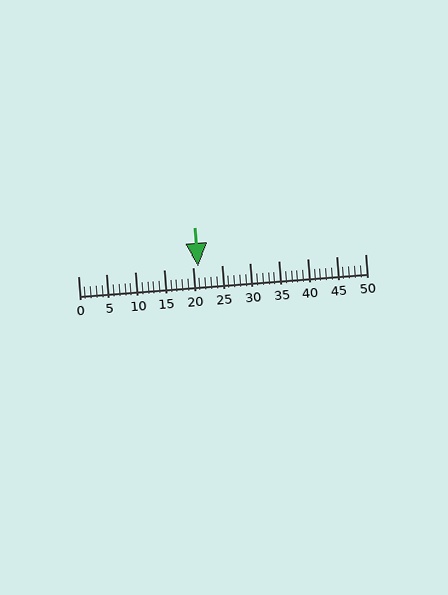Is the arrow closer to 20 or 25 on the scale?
The arrow is closer to 20.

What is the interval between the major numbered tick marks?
The major tick marks are spaced 5 units apart.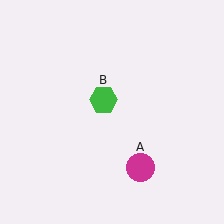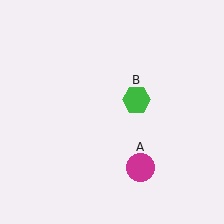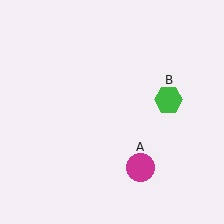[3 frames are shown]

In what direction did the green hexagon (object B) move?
The green hexagon (object B) moved right.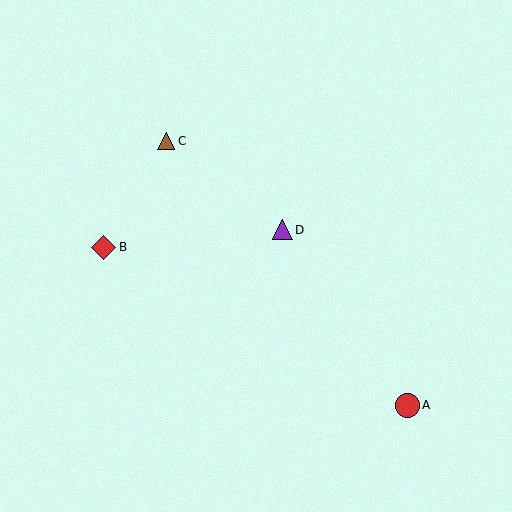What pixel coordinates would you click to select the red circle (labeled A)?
Click at (407, 405) to select the red circle A.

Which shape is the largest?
The red diamond (labeled B) is the largest.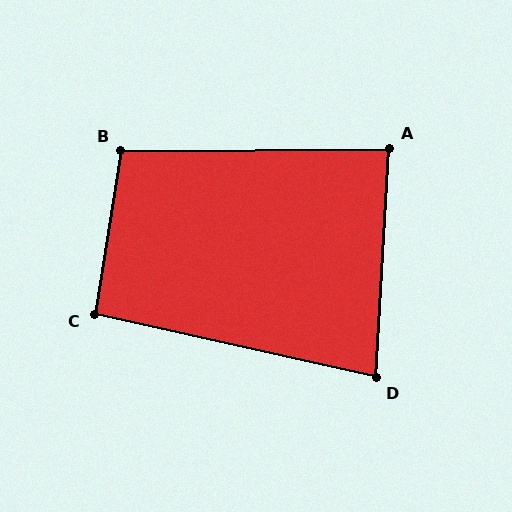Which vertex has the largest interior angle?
B, at approximately 99 degrees.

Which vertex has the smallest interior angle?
D, at approximately 81 degrees.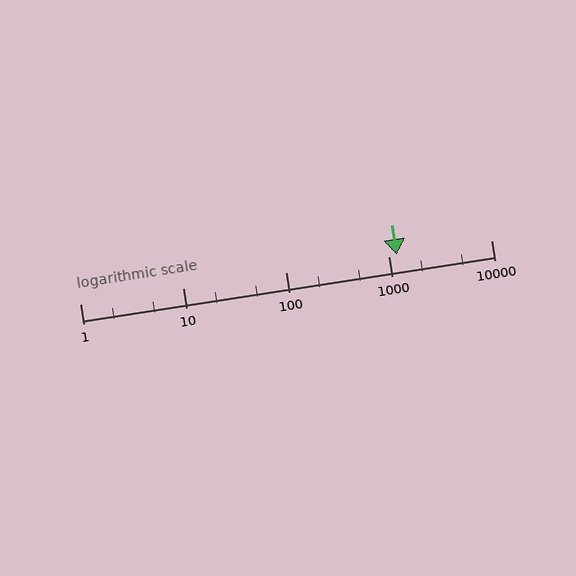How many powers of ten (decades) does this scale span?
The scale spans 4 decades, from 1 to 10000.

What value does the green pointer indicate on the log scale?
The pointer indicates approximately 1200.